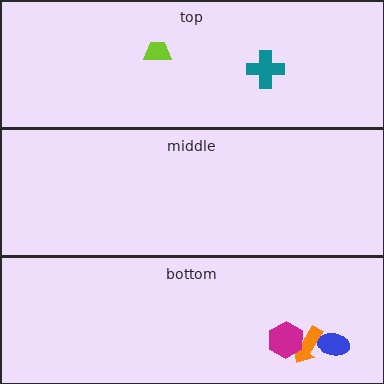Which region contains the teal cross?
The top region.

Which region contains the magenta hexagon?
The bottom region.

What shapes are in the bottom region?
The orange arrow, the blue ellipse, the magenta hexagon.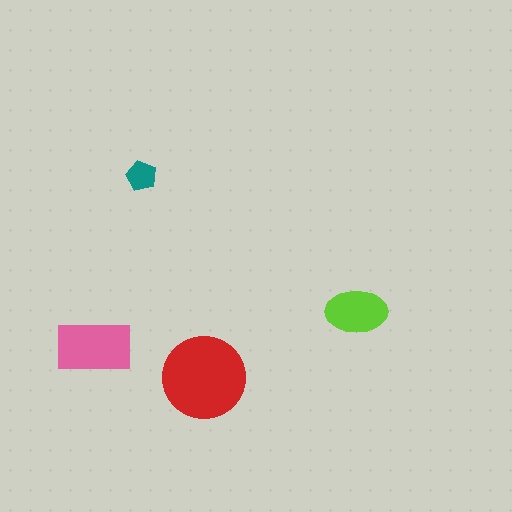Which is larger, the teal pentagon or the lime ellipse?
The lime ellipse.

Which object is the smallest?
The teal pentagon.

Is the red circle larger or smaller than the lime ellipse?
Larger.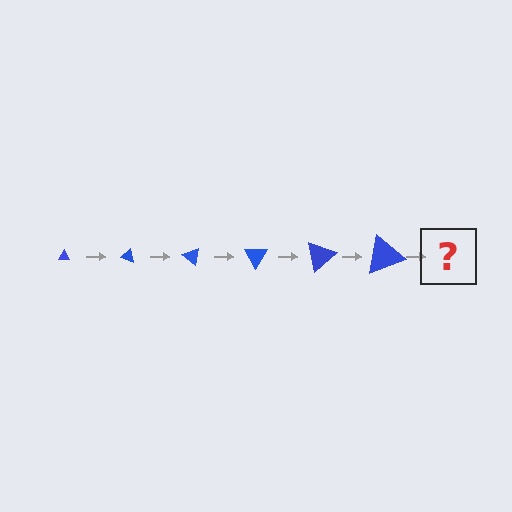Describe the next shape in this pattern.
It should be a triangle, larger than the previous one and rotated 120 degrees from the start.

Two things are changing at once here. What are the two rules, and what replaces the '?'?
The two rules are that the triangle grows larger each step and it rotates 20 degrees each step. The '?' should be a triangle, larger than the previous one and rotated 120 degrees from the start.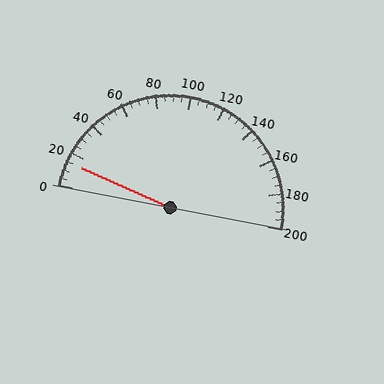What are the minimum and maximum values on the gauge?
The gauge ranges from 0 to 200.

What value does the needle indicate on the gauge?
The needle indicates approximately 15.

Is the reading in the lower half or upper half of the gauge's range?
The reading is in the lower half of the range (0 to 200).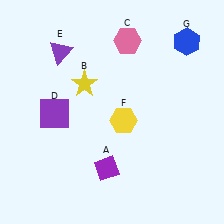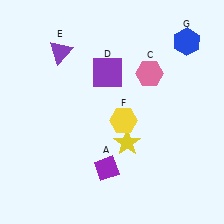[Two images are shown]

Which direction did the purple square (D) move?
The purple square (D) moved right.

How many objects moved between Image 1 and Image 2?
3 objects moved between the two images.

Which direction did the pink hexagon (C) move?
The pink hexagon (C) moved down.